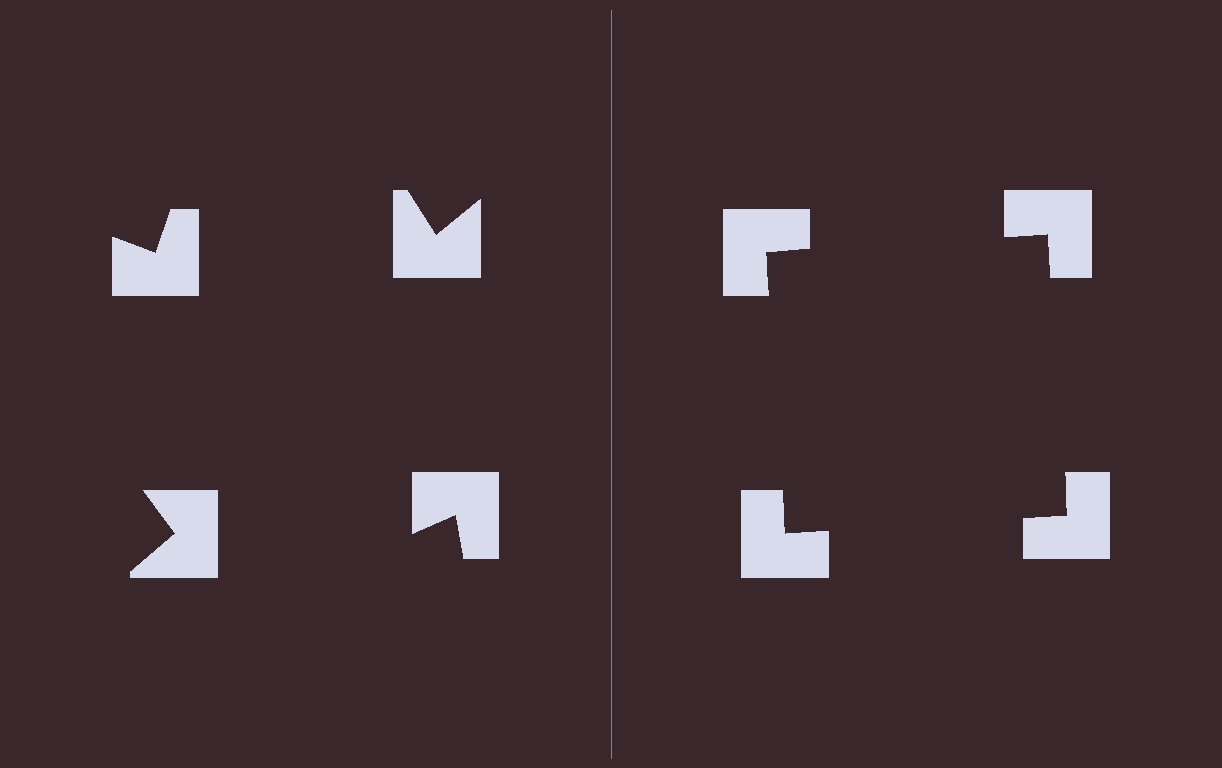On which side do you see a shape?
An illusory square appears on the right side. On the left side the wedge cuts are rotated, so no coherent shape forms.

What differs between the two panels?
The notched squares are positioned identically on both sides; only the wedge orientations differ. On the right they align to a square; on the left they are misaligned.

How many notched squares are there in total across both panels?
8 — 4 on each side.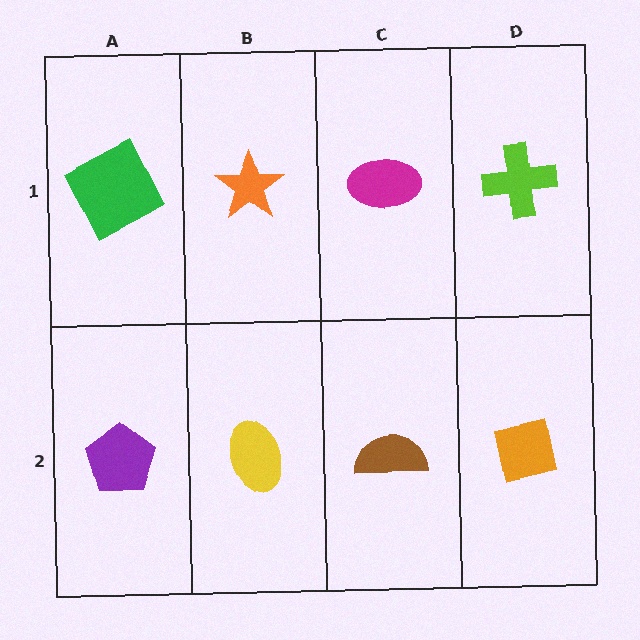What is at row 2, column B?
A yellow ellipse.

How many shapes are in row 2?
4 shapes.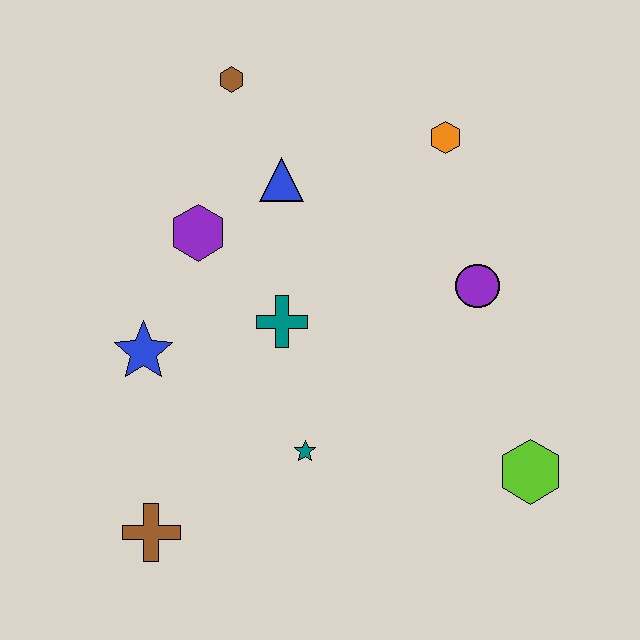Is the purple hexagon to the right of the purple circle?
No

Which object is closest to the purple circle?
The orange hexagon is closest to the purple circle.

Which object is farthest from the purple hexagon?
The lime hexagon is farthest from the purple hexagon.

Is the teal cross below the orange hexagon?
Yes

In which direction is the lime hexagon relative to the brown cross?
The lime hexagon is to the right of the brown cross.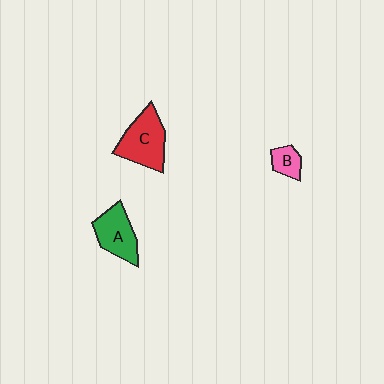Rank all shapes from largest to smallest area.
From largest to smallest: C (red), A (green), B (pink).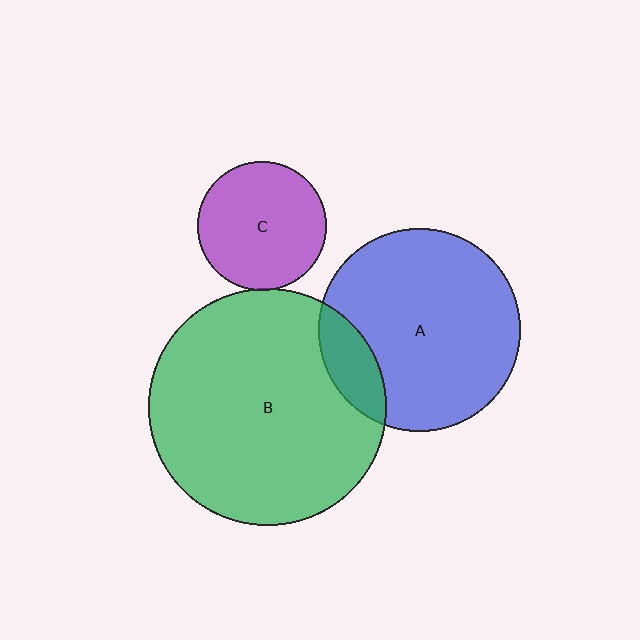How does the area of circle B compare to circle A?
Approximately 1.4 times.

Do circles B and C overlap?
Yes.